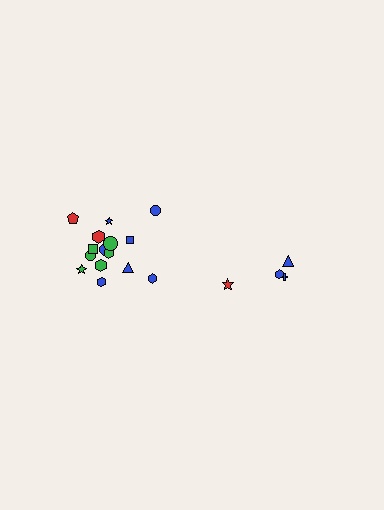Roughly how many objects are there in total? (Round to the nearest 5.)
Roughly 20 objects in total.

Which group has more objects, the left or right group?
The left group.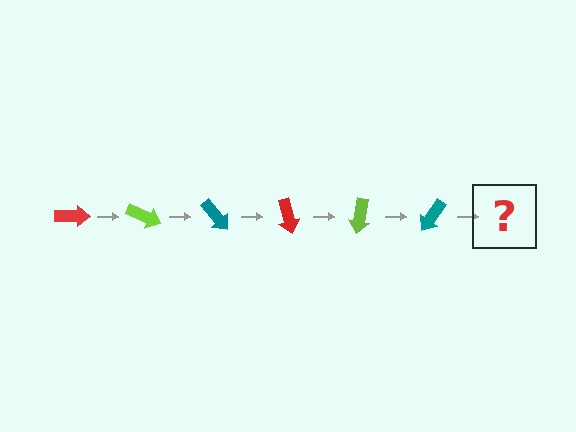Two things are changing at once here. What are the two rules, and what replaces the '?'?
The two rules are that it rotates 25 degrees each step and the color cycles through red, lime, and teal. The '?' should be a red arrow, rotated 150 degrees from the start.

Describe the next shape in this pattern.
It should be a red arrow, rotated 150 degrees from the start.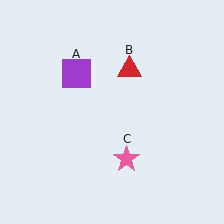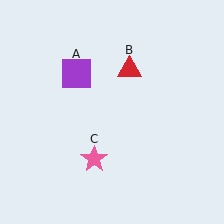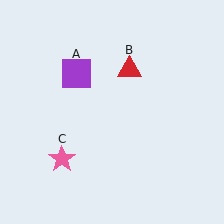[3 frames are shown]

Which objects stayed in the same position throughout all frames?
Purple square (object A) and red triangle (object B) remained stationary.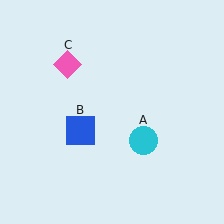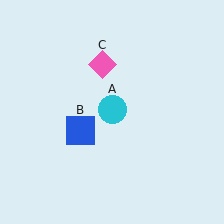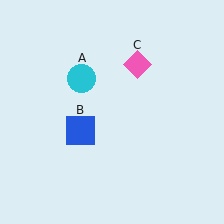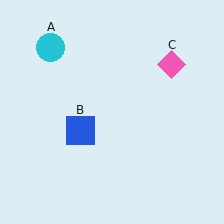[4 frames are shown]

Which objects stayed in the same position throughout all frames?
Blue square (object B) remained stationary.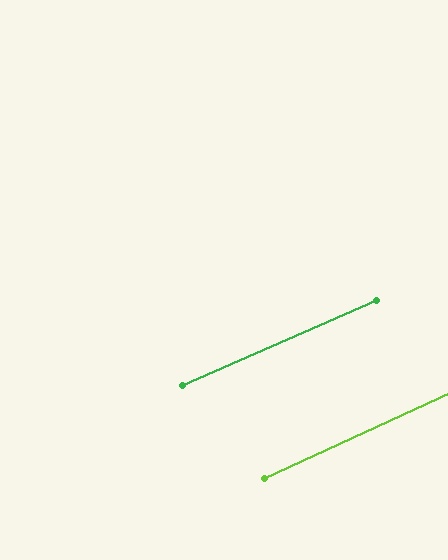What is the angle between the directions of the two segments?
Approximately 1 degree.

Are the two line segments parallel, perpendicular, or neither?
Parallel — their directions differ by only 0.8°.